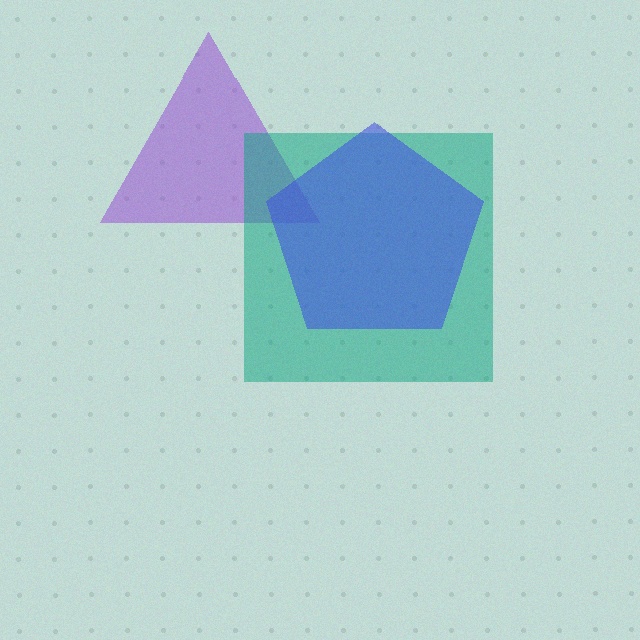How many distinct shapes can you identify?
There are 3 distinct shapes: a purple triangle, a teal square, a blue pentagon.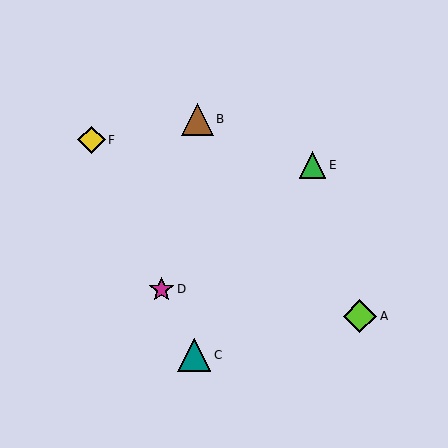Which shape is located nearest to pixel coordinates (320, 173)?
The green triangle (labeled E) at (312, 165) is nearest to that location.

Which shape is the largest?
The lime diamond (labeled A) is the largest.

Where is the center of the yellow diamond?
The center of the yellow diamond is at (91, 140).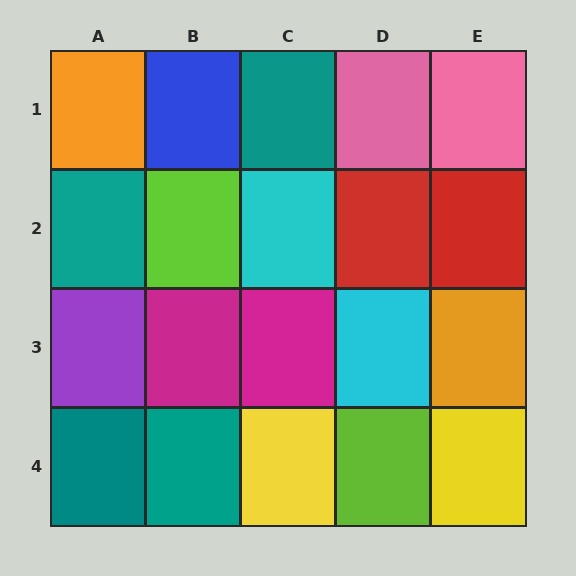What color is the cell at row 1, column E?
Pink.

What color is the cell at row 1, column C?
Teal.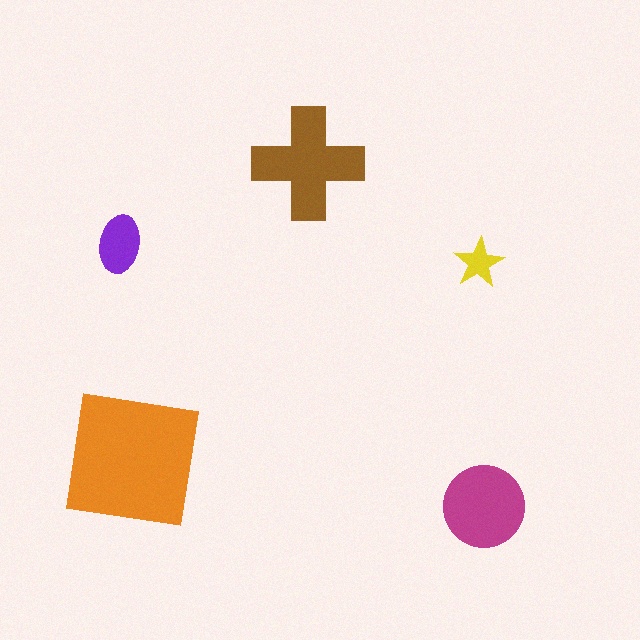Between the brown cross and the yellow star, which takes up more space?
The brown cross.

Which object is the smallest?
The yellow star.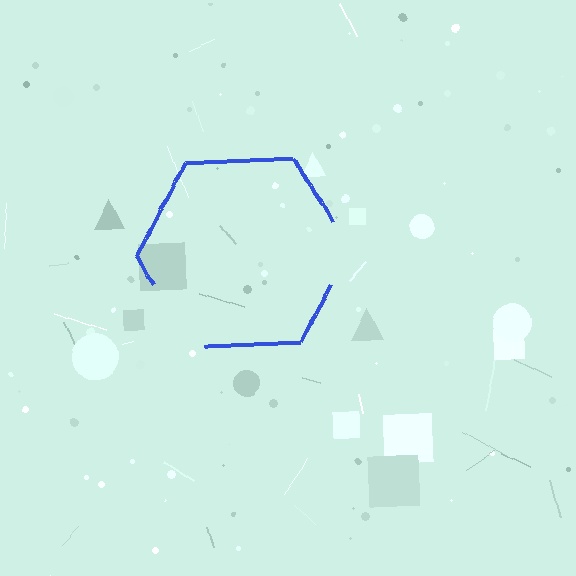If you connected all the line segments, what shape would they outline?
They would outline a hexagon.